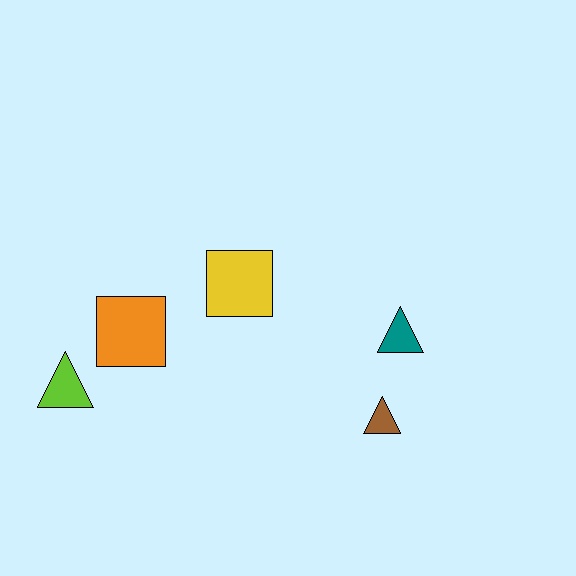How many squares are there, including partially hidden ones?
There are 2 squares.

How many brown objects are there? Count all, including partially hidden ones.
There is 1 brown object.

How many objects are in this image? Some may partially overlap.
There are 5 objects.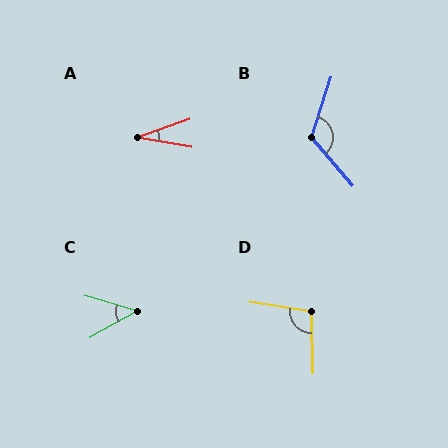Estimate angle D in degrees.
Approximately 100 degrees.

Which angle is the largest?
B, at approximately 122 degrees.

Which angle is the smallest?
A, at approximately 30 degrees.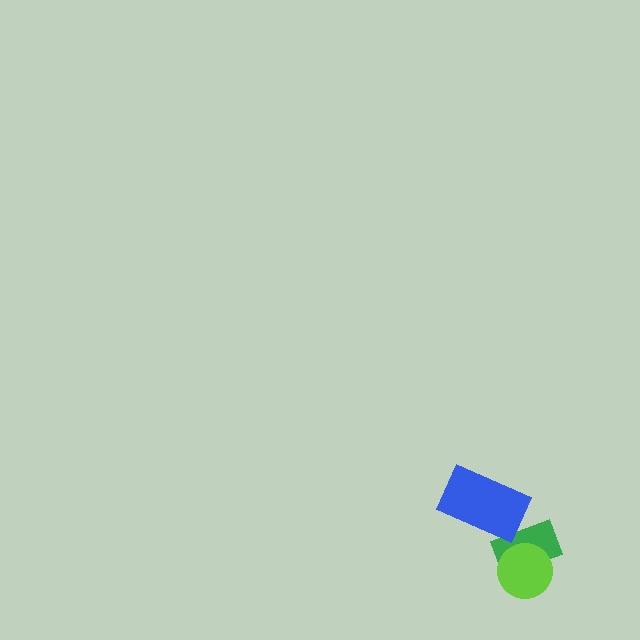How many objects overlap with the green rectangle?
2 objects overlap with the green rectangle.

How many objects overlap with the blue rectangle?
1 object overlaps with the blue rectangle.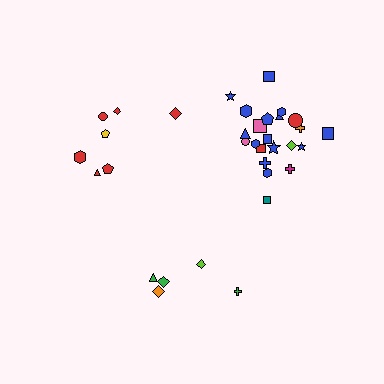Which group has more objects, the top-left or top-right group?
The top-right group.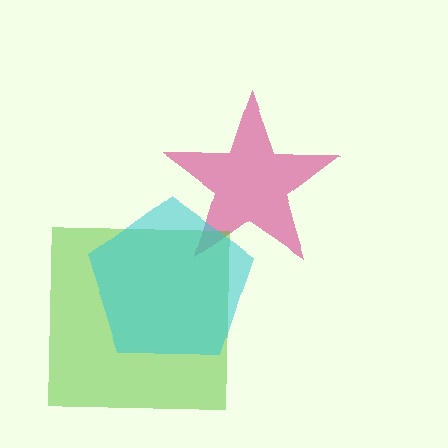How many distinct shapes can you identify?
There are 3 distinct shapes: a pink star, a lime square, a cyan pentagon.